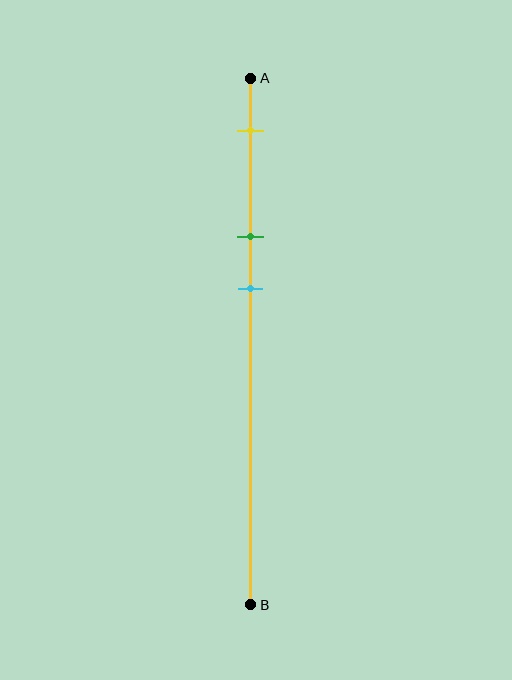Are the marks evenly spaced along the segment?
Yes, the marks are approximately evenly spaced.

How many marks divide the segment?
There are 3 marks dividing the segment.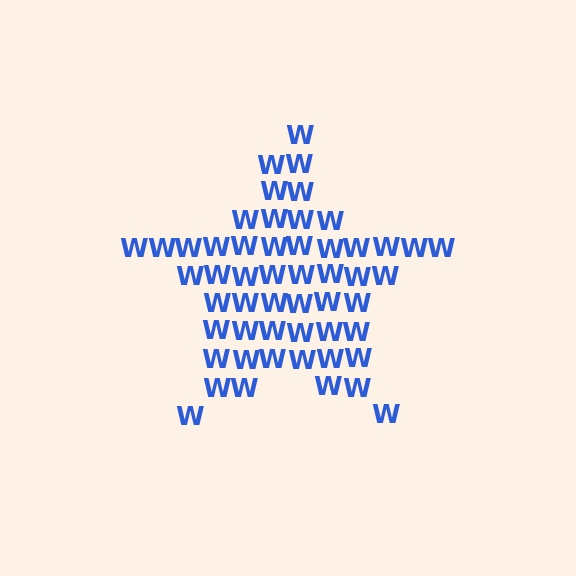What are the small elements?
The small elements are letter W's.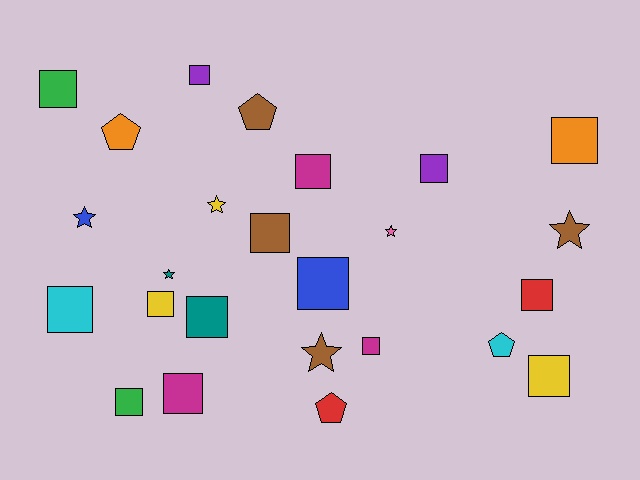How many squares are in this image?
There are 15 squares.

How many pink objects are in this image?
There is 1 pink object.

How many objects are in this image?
There are 25 objects.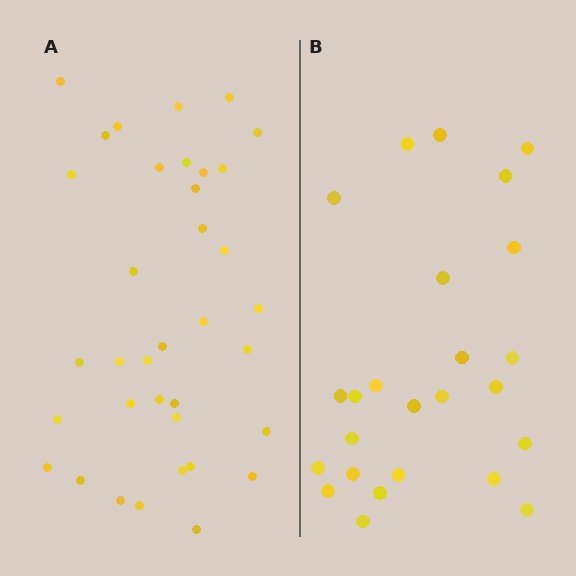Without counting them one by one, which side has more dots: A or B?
Region A (the left region) has more dots.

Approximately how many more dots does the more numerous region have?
Region A has roughly 12 or so more dots than region B.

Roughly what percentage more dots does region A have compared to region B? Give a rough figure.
About 45% more.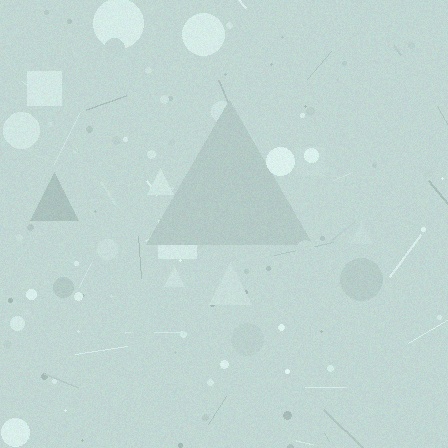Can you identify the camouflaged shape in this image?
The camouflaged shape is a triangle.